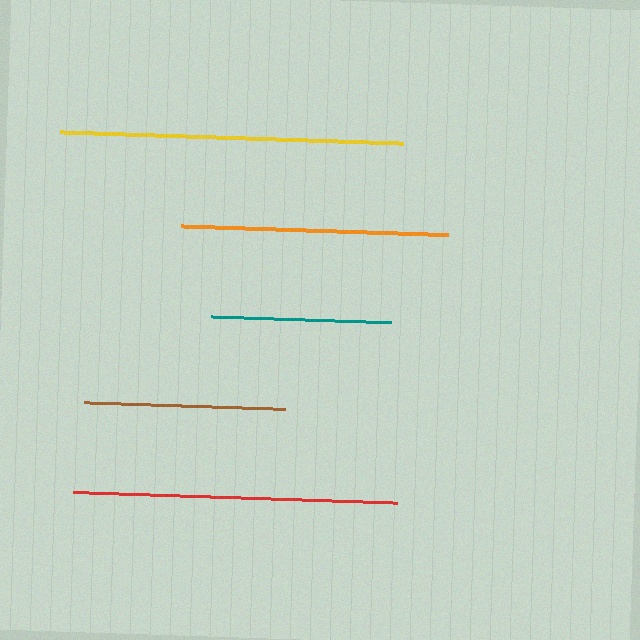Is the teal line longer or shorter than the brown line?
The brown line is longer than the teal line.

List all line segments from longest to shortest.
From longest to shortest: yellow, red, orange, brown, teal.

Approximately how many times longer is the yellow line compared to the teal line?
The yellow line is approximately 1.9 times the length of the teal line.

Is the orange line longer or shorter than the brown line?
The orange line is longer than the brown line.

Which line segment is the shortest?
The teal line is the shortest at approximately 180 pixels.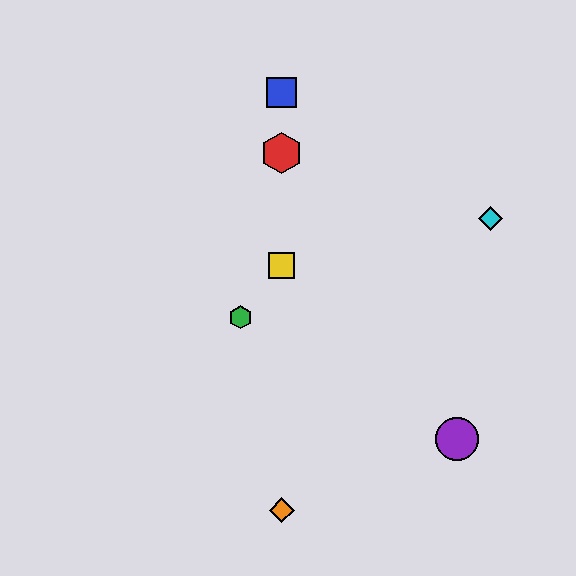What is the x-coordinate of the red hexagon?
The red hexagon is at x≈282.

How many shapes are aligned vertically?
4 shapes (the red hexagon, the blue square, the yellow square, the orange diamond) are aligned vertically.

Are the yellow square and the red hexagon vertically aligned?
Yes, both are at x≈282.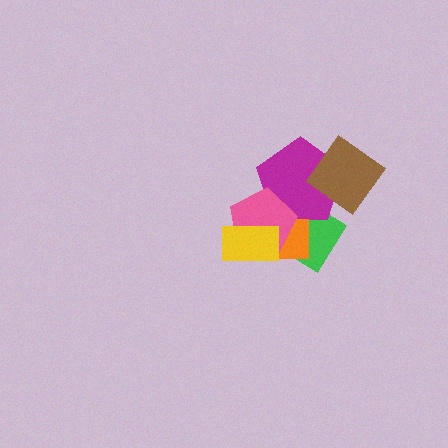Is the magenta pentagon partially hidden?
Yes, it is partially covered by another shape.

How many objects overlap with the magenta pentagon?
4 objects overlap with the magenta pentagon.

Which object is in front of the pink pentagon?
The yellow rectangle is in front of the pink pentagon.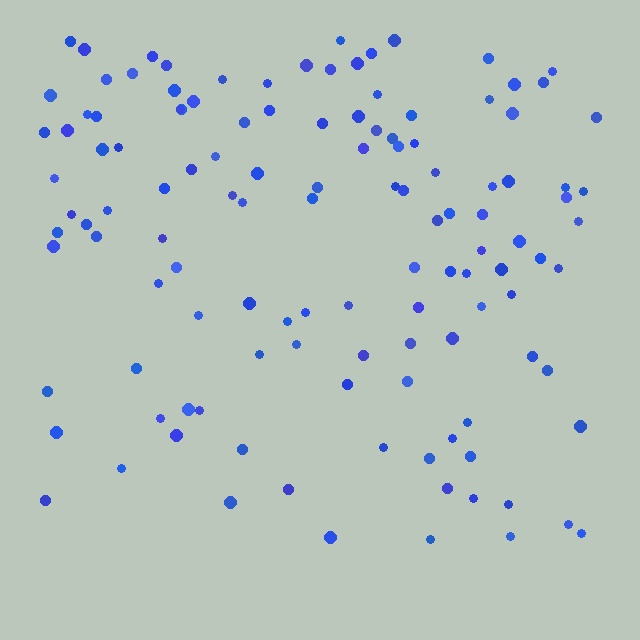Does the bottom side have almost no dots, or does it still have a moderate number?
Still a moderate number, just noticeably fewer than the top.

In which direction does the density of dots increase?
From bottom to top, with the top side densest.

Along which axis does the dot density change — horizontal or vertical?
Vertical.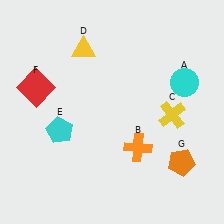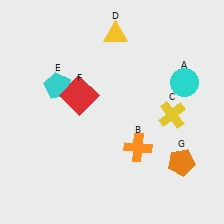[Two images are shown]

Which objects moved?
The objects that moved are: the yellow triangle (D), the cyan pentagon (E), the red square (F).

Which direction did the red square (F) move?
The red square (F) moved right.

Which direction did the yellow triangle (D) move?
The yellow triangle (D) moved right.